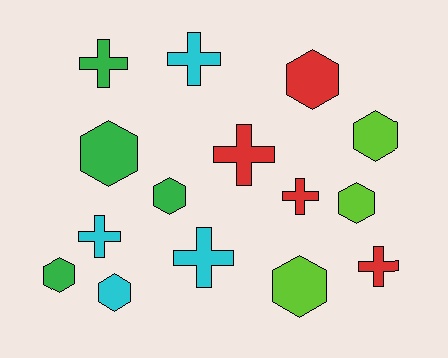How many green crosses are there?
There is 1 green cross.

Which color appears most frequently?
Cyan, with 4 objects.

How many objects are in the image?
There are 15 objects.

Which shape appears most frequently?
Hexagon, with 8 objects.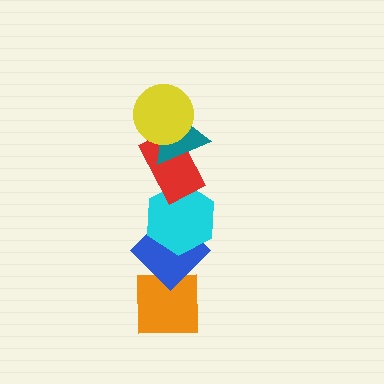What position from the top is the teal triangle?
The teal triangle is 2nd from the top.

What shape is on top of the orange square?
The blue diamond is on top of the orange square.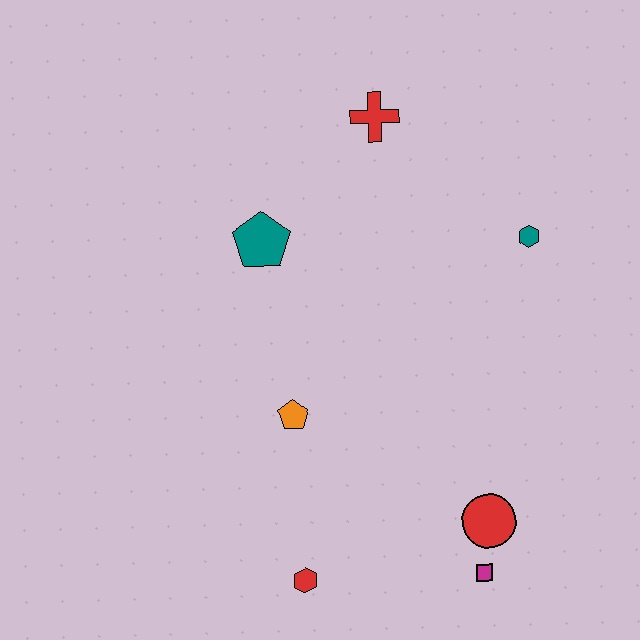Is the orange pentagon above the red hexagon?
Yes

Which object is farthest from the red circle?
The red cross is farthest from the red circle.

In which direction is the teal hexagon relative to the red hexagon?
The teal hexagon is above the red hexagon.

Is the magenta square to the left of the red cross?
No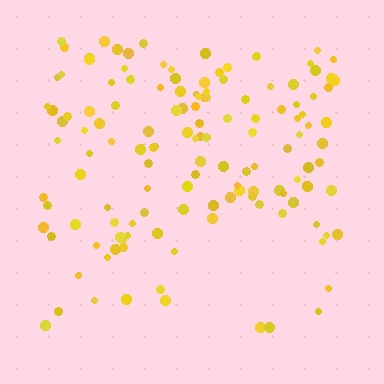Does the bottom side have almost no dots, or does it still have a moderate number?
Still a moderate number, just noticeably fewer than the top.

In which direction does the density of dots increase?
From bottom to top, with the top side densest.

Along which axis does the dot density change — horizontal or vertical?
Vertical.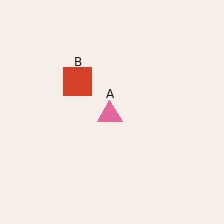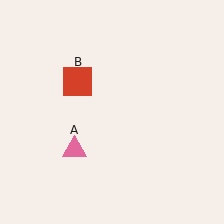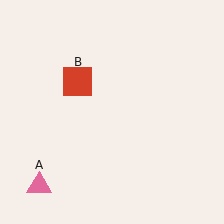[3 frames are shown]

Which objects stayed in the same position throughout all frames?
Red square (object B) remained stationary.